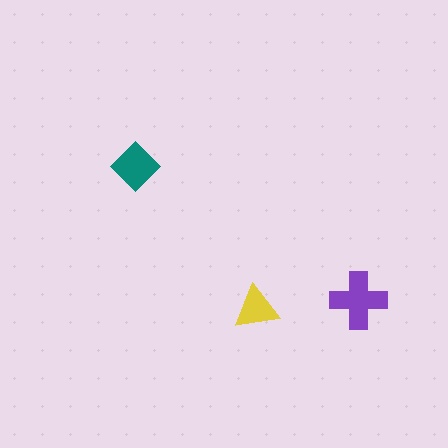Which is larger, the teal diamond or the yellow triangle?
The teal diamond.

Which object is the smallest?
The yellow triangle.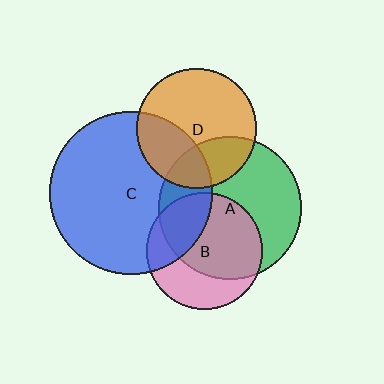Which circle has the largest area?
Circle C (blue).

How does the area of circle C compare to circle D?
Approximately 1.8 times.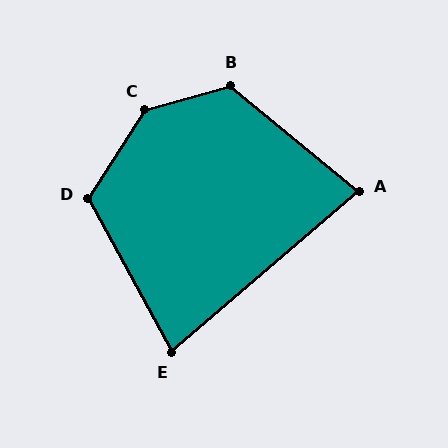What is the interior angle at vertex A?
Approximately 80 degrees (acute).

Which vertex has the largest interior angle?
C, at approximately 139 degrees.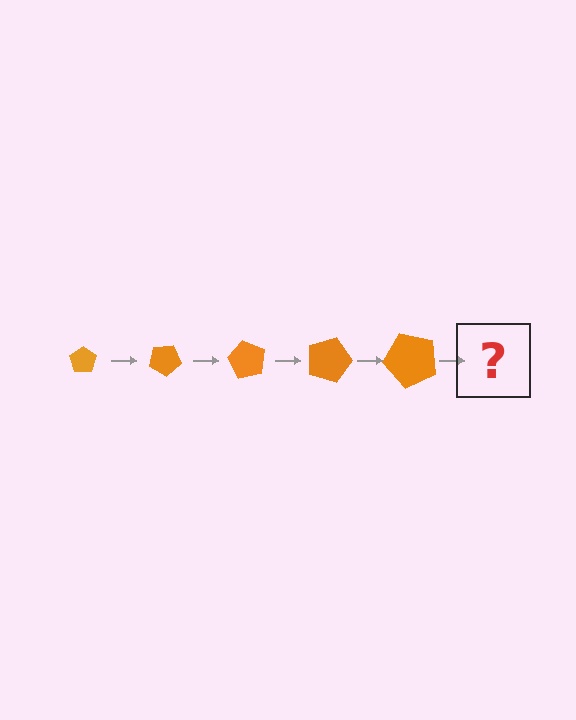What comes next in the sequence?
The next element should be a pentagon, larger than the previous one and rotated 150 degrees from the start.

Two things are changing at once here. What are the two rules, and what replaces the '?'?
The two rules are that the pentagon grows larger each step and it rotates 30 degrees each step. The '?' should be a pentagon, larger than the previous one and rotated 150 degrees from the start.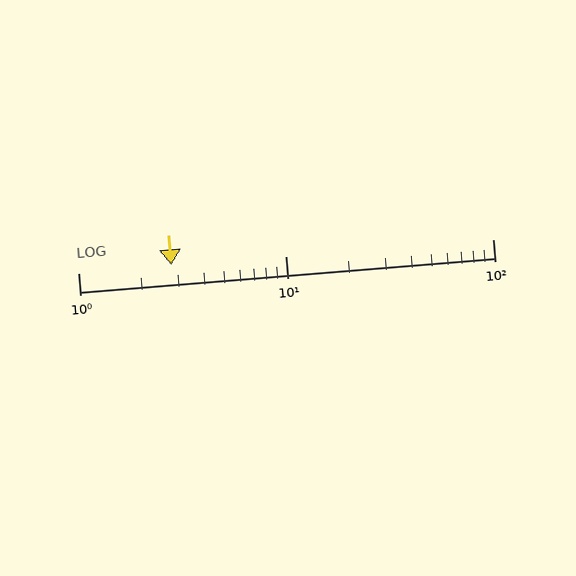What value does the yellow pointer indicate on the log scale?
The pointer indicates approximately 2.8.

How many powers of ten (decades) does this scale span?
The scale spans 2 decades, from 1 to 100.